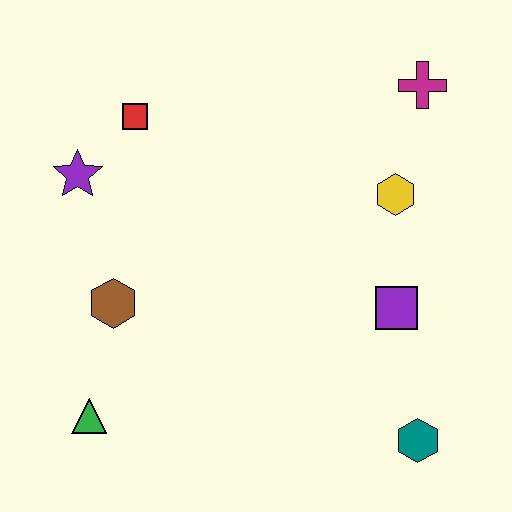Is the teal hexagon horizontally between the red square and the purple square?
No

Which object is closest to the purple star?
The red square is closest to the purple star.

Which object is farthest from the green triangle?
The magenta cross is farthest from the green triangle.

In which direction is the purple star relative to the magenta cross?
The purple star is to the left of the magenta cross.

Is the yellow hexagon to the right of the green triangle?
Yes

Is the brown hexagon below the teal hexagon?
No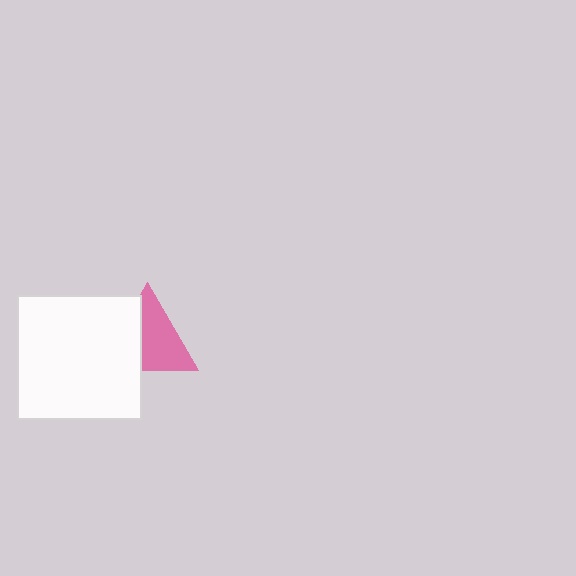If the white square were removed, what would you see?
You would see the complete pink triangle.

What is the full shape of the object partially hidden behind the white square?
The partially hidden object is a pink triangle.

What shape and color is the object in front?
The object in front is a white square.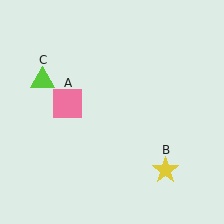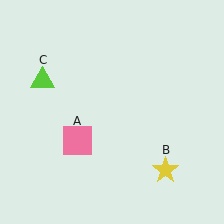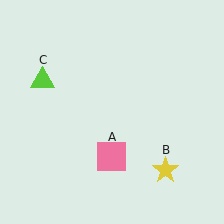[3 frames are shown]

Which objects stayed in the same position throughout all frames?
Yellow star (object B) and lime triangle (object C) remained stationary.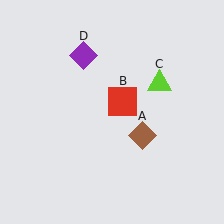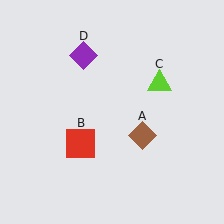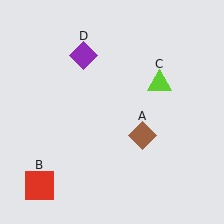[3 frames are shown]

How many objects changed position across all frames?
1 object changed position: red square (object B).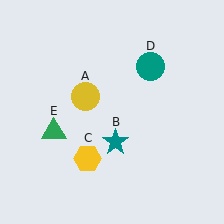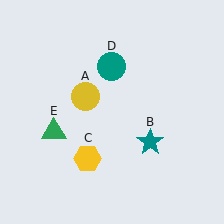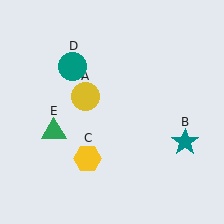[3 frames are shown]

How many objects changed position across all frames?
2 objects changed position: teal star (object B), teal circle (object D).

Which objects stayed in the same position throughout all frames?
Yellow circle (object A) and yellow hexagon (object C) and green triangle (object E) remained stationary.